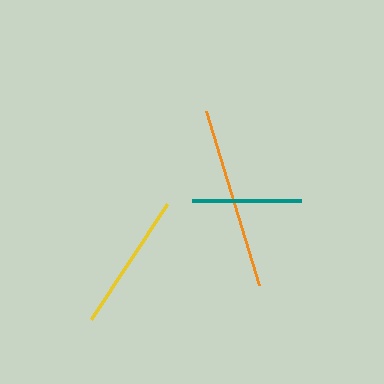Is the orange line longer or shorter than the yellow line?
The orange line is longer than the yellow line.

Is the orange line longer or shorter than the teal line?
The orange line is longer than the teal line.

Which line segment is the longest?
The orange line is the longest at approximately 182 pixels.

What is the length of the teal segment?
The teal segment is approximately 109 pixels long.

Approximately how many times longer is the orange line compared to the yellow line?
The orange line is approximately 1.3 times the length of the yellow line.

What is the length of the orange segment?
The orange segment is approximately 182 pixels long.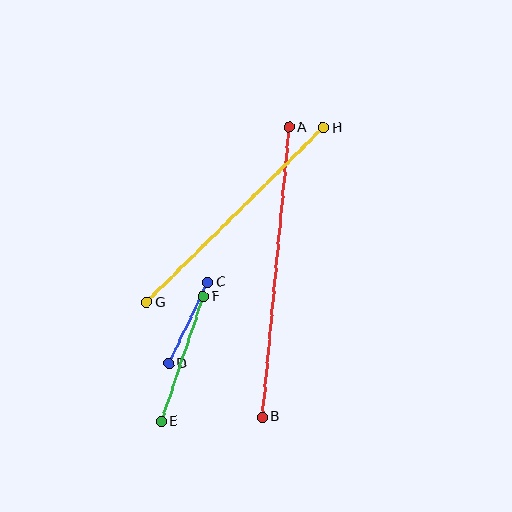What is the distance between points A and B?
The distance is approximately 291 pixels.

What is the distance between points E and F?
The distance is approximately 132 pixels.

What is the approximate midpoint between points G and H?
The midpoint is at approximately (235, 215) pixels.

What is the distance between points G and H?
The distance is approximately 248 pixels.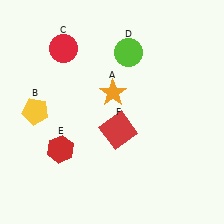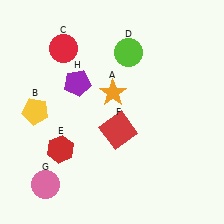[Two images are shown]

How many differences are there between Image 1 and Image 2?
There are 2 differences between the two images.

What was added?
A pink circle (G), a purple pentagon (H) were added in Image 2.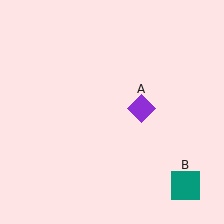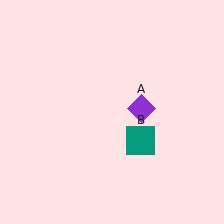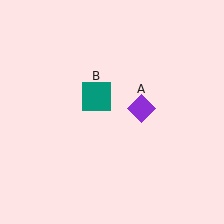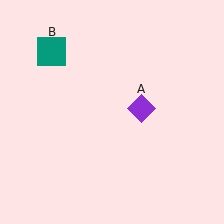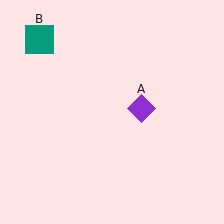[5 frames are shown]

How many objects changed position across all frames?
1 object changed position: teal square (object B).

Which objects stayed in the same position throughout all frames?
Purple diamond (object A) remained stationary.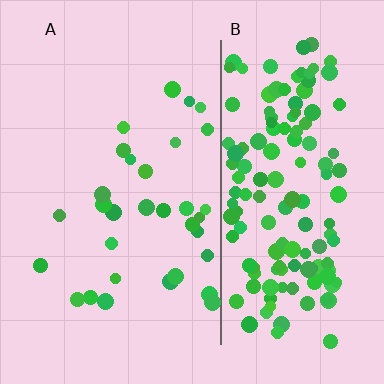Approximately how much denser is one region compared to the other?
Approximately 4.9× — region B over region A.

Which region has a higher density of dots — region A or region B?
B (the right).